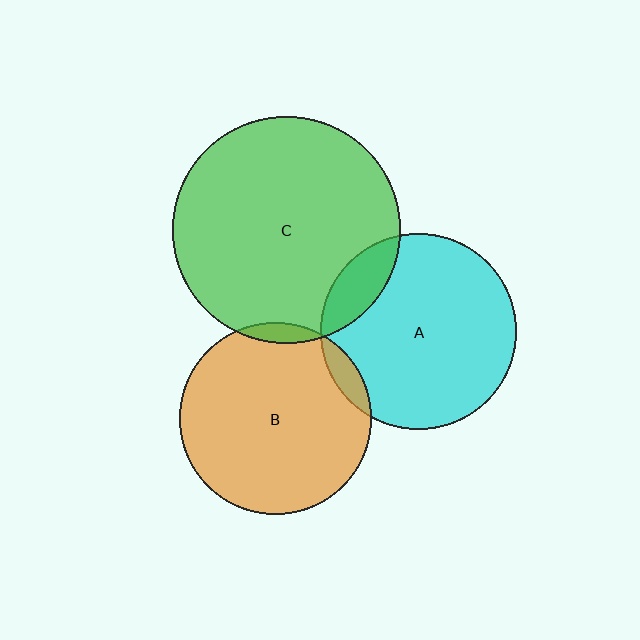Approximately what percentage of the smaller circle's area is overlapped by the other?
Approximately 15%.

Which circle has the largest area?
Circle C (green).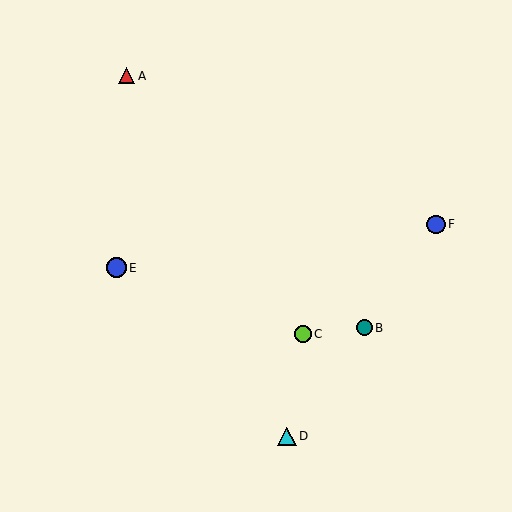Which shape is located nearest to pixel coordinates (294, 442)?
The cyan triangle (labeled D) at (287, 436) is nearest to that location.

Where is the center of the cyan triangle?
The center of the cyan triangle is at (287, 436).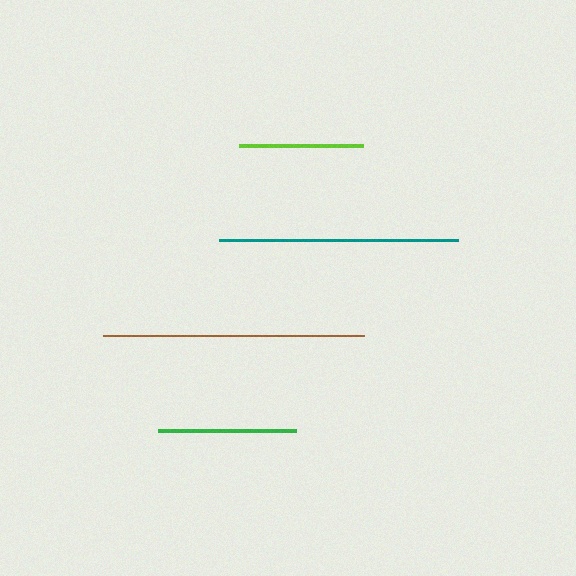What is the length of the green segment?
The green segment is approximately 138 pixels long.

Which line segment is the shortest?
The lime line is the shortest at approximately 124 pixels.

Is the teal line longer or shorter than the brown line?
The brown line is longer than the teal line.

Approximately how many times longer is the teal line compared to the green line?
The teal line is approximately 1.7 times the length of the green line.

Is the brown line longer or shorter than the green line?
The brown line is longer than the green line.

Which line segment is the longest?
The brown line is the longest at approximately 261 pixels.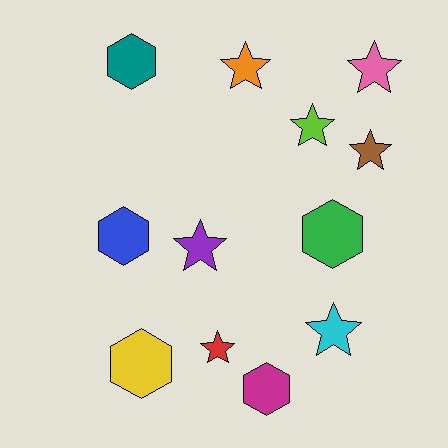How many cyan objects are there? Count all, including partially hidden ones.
There is 1 cyan object.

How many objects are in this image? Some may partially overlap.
There are 12 objects.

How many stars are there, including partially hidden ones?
There are 7 stars.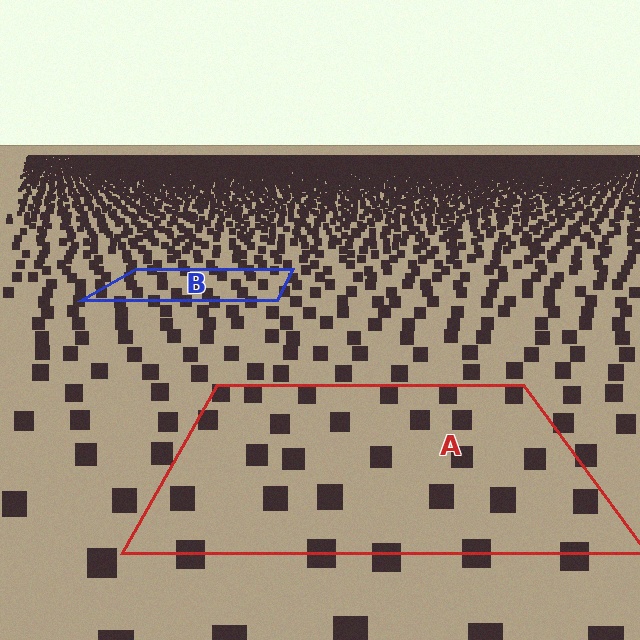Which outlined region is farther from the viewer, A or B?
Region B is farther from the viewer — the texture elements inside it appear smaller and more densely packed.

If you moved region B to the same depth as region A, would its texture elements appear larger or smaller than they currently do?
They would appear larger. At a closer depth, the same texture elements are projected at a bigger on-screen size.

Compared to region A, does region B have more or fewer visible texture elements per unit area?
Region B has more texture elements per unit area — they are packed more densely because it is farther away.